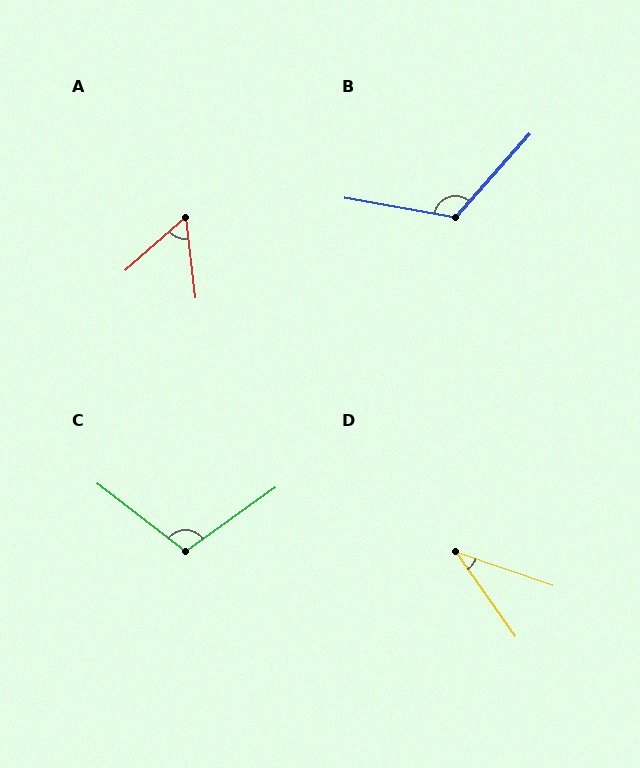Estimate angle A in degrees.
Approximately 55 degrees.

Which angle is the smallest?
D, at approximately 36 degrees.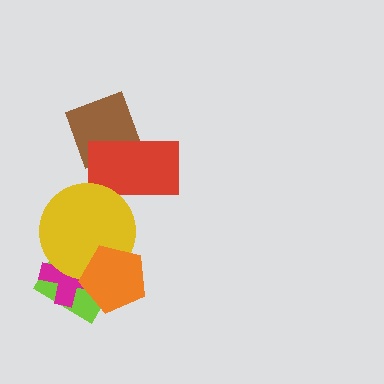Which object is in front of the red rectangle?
The yellow circle is in front of the red rectangle.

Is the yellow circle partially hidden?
Yes, it is partially covered by another shape.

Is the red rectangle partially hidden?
Yes, it is partially covered by another shape.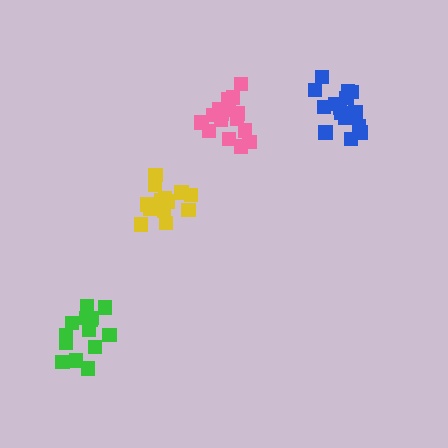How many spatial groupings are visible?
There are 4 spatial groupings.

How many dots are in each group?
Group 1: 14 dots, Group 2: 16 dots, Group 3: 16 dots, Group 4: 13 dots (59 total).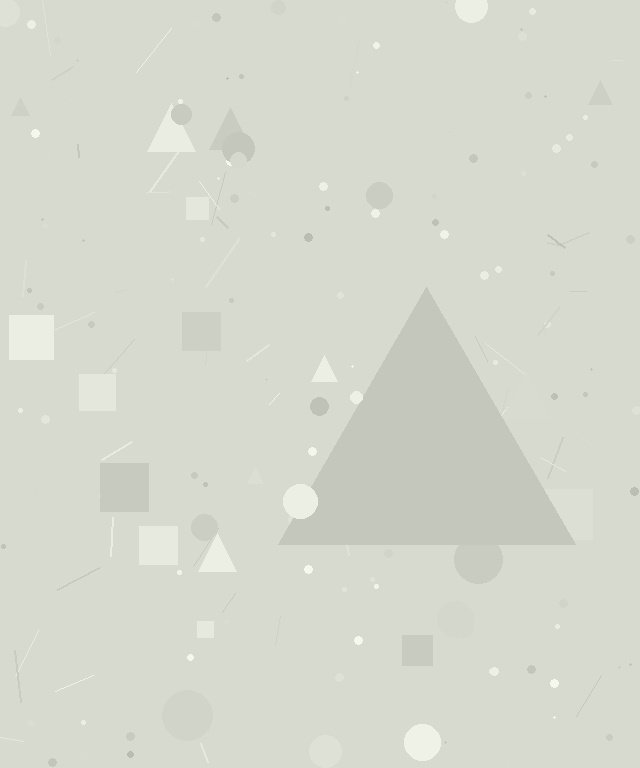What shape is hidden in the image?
A triangle is hidden in the image.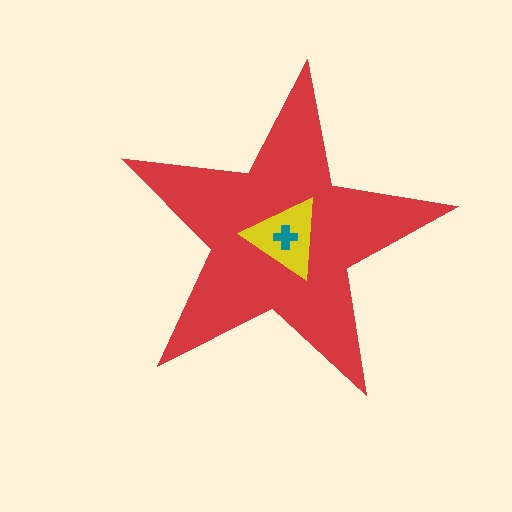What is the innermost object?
The teal cross.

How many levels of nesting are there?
3.